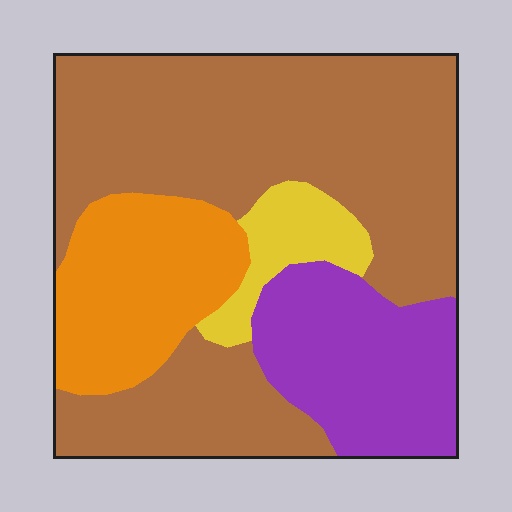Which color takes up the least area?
Yellow, at roughly 5%.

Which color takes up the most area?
Brown, at roughly 55%.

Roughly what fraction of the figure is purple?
Purple takes up about one fifth (1/5) of the figure.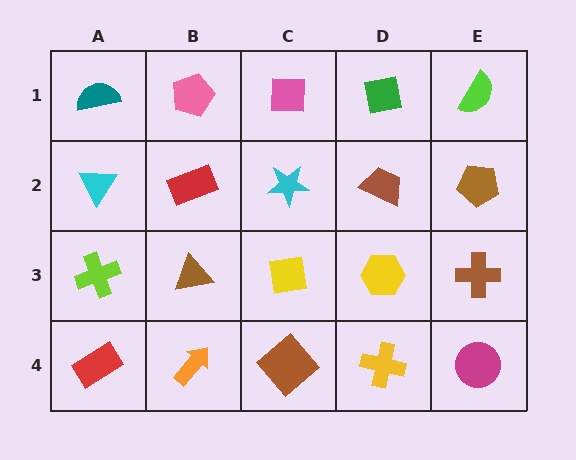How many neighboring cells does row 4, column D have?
3.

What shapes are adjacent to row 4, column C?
A yellow square (row 3, column C), an orange arrow (row 4, column B), a yellow cross (row 4, column D).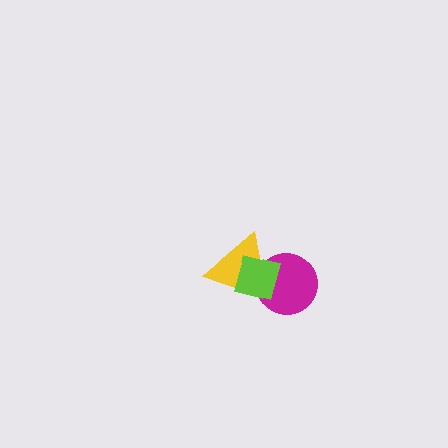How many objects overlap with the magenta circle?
2 objects overlap with the magenta circle.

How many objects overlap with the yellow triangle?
2 objects overlap with the yellow triangle.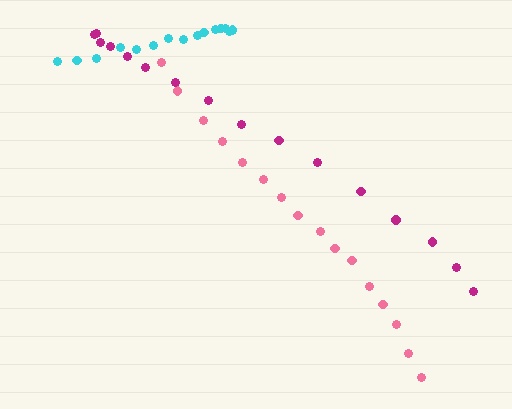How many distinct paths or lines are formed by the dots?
There are 3 distinct paths.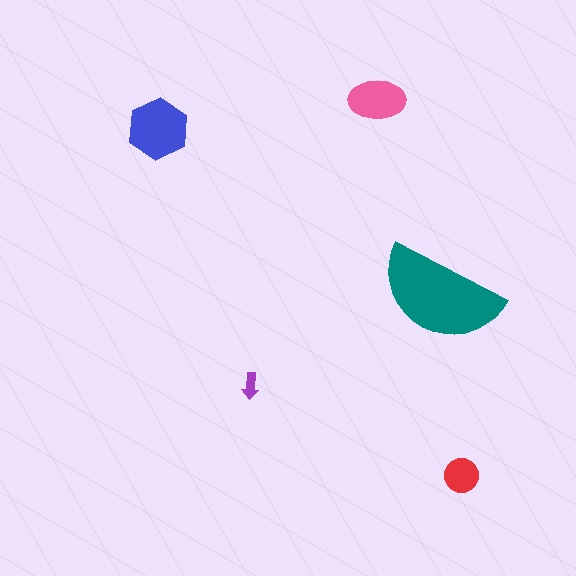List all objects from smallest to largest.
The purple arrow, the red circle, the pink ellipse, the blue hexagon, the teal semicircle.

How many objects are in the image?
There are 5 objects in the image.